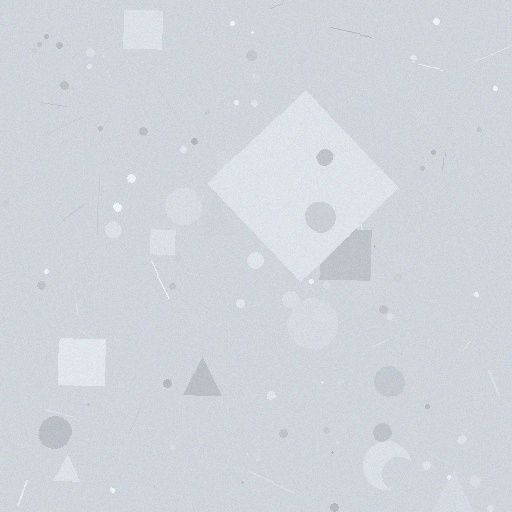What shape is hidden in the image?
A diamond is hidden in the image.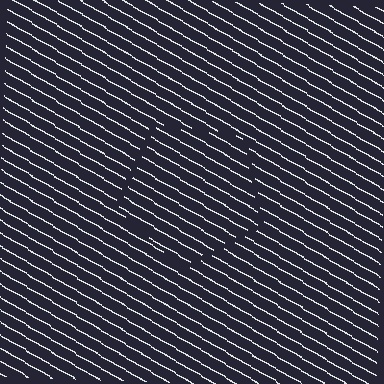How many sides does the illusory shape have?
5 sides — the line-ends trace a pentagon.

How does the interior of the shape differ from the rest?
The interior of the shape contains the same grating, shifted by half a period — the contour is defined by the phase discontinuity where line-ends from the inner and outer gratings abut.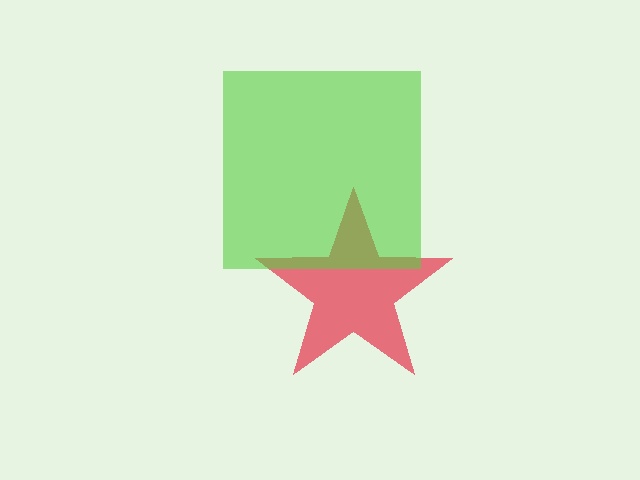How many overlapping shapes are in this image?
There are 2 overlapping shapes in the image.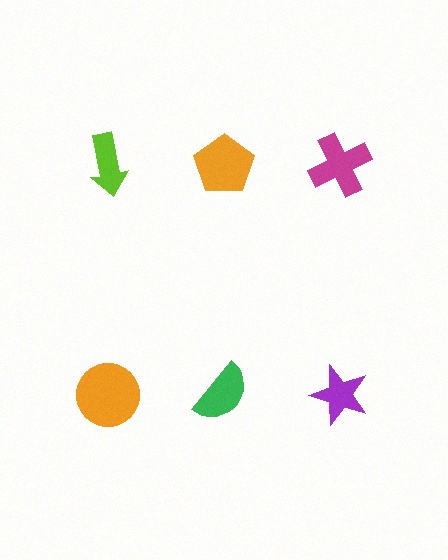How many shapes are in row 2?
3 shapes.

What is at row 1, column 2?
An orange pentagon.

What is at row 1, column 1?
A lime arrow.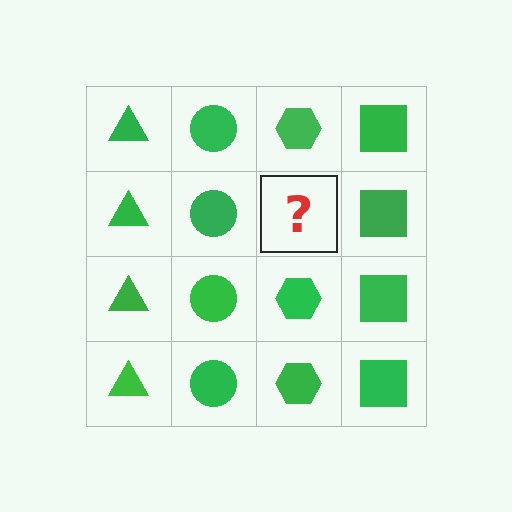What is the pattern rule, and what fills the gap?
The rule is that each column has a consistent shape. The gap should be filled with a green hexagon.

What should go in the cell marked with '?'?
The missing cell should contain a green hexagon.